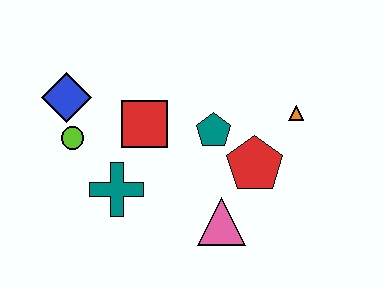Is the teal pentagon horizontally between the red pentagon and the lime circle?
Yes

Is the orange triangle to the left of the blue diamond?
No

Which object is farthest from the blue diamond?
The orange triangle is farthest from the blue diamond.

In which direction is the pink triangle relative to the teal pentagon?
The pink triangle is below the teal pentagon.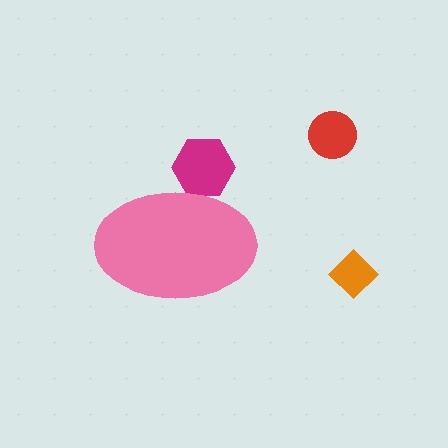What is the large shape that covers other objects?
A pink ellipse.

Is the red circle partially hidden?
No, the red circle is fully visible.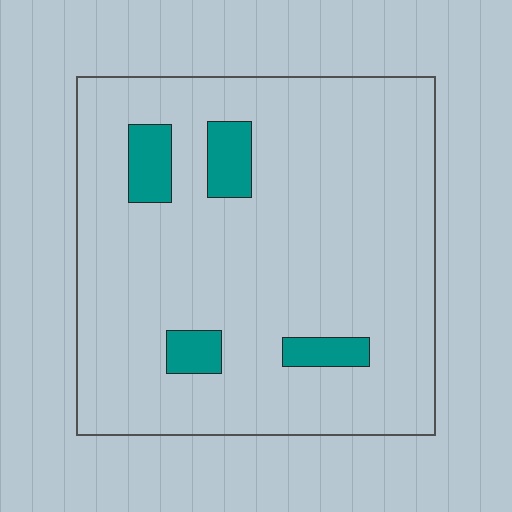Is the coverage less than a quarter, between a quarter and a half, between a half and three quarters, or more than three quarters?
Less than a quarter.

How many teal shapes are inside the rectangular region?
4.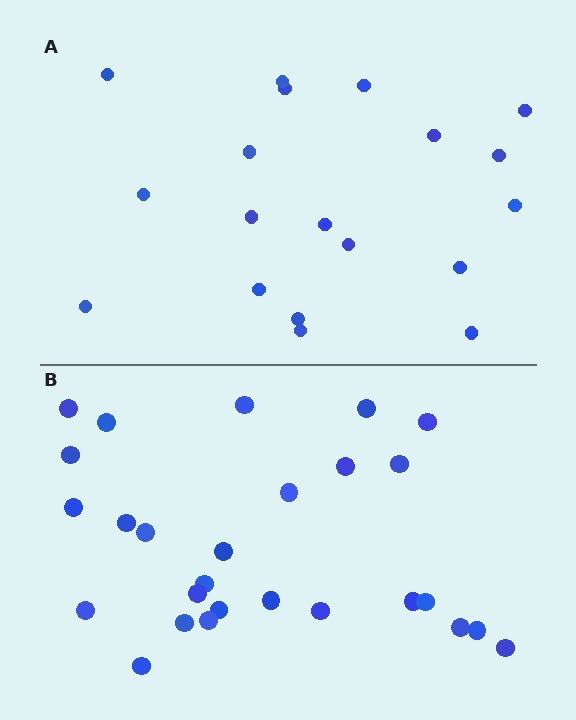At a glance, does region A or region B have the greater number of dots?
Region B (the bottom region) has more dots.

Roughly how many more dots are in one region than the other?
Region B has roughly 8 or so more dots than region A.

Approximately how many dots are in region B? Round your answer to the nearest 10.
About 30 dots. (The exact count is 27, which rounds to 30.)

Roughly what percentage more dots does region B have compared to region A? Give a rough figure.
About 40% more.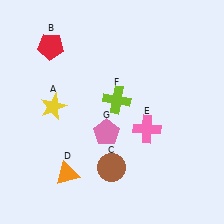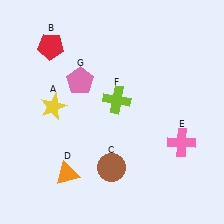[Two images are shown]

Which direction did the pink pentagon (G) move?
The pink pentagon (G) moved up.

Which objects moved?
The objects that moved are: the pink cross (E), the pink pentagon (G).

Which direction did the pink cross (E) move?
The pink cross (E) moved right.